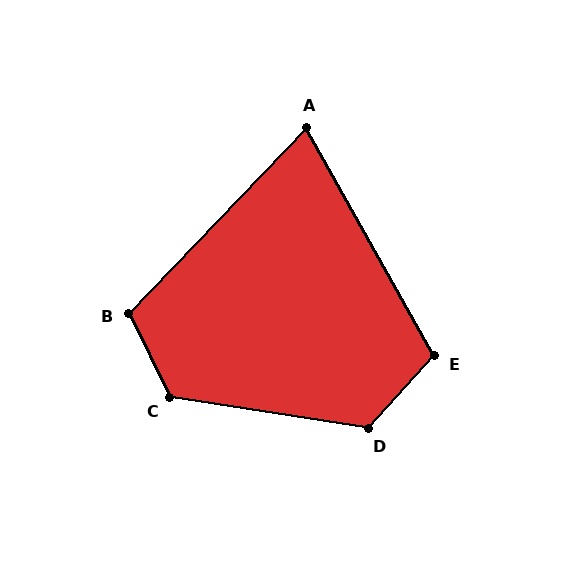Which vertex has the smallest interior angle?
A, at approximately 73 degrees.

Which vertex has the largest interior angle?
C, at approximately 125 degrees.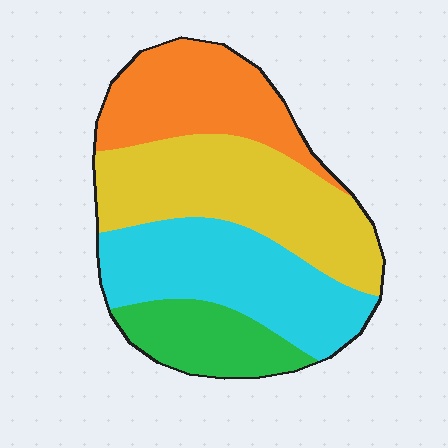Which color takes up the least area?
Green, at roughly 15%.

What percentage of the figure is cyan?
Cyan takes up between a quarter and a half of the figure.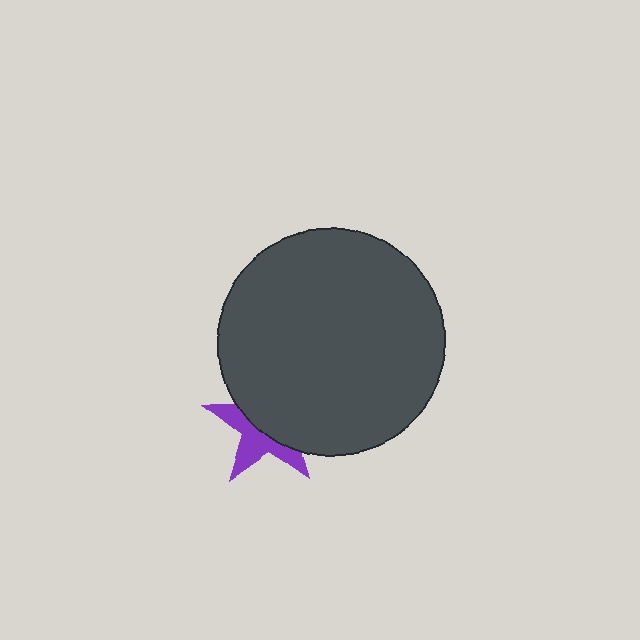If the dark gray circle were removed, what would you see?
You would see the complete purple star.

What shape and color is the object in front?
The object in front is a dark gray circle.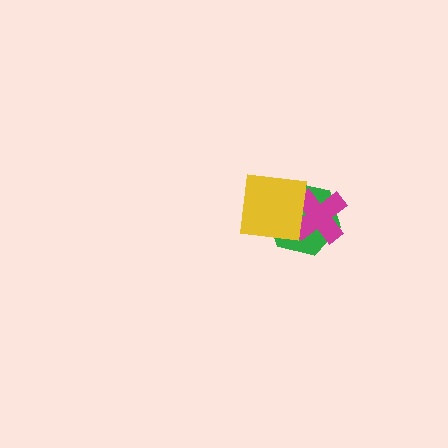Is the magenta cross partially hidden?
Yes, it is partially covered by another shape.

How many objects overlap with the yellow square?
2 objects overlap with the yellow square.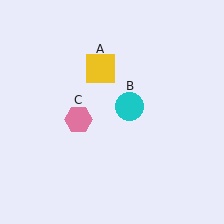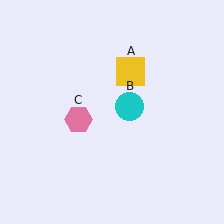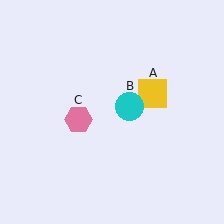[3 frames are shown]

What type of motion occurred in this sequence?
The yellow square (object A) rotated clockwise around the center of the scene.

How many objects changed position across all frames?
1 object changed position: yellow square (object A).